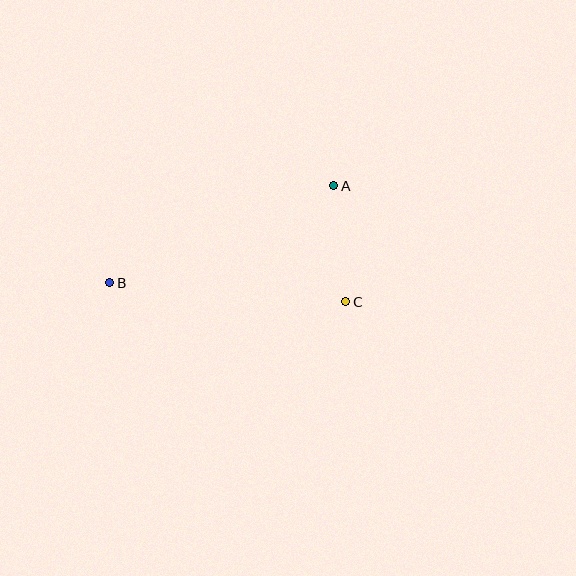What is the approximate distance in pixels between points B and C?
The distance between B and C is approximately 237 pixels.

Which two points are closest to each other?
Points A and C are closest to each other.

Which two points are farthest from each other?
Points A and B are farthest from each other.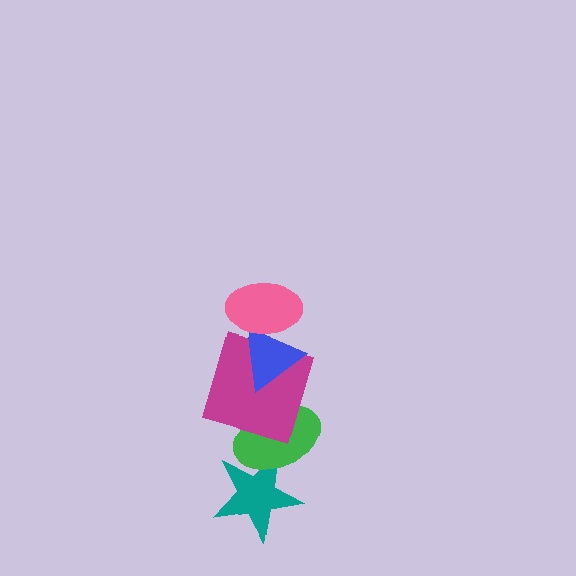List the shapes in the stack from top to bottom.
From top to bottom: the pink ellipse, the blue triangle, the magenta square, the green ellipse, the teal star.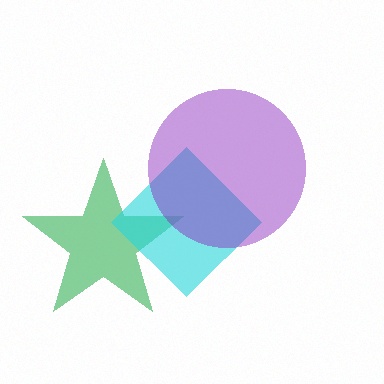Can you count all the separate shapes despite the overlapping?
Yes, there are 3 separate shapes.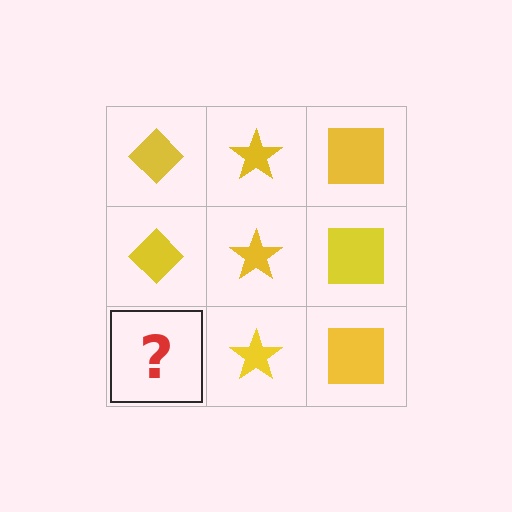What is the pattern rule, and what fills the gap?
The rule is that each column has a consistent shape. The gap should be filled with a yellow diamond.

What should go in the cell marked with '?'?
The missing cell should contain a yellow diamond.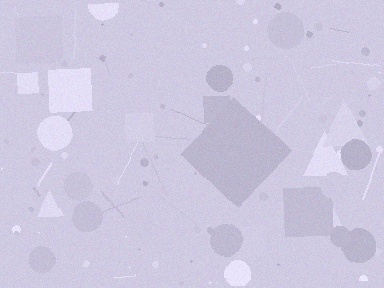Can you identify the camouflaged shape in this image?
The camouflaged shape is a diamond.